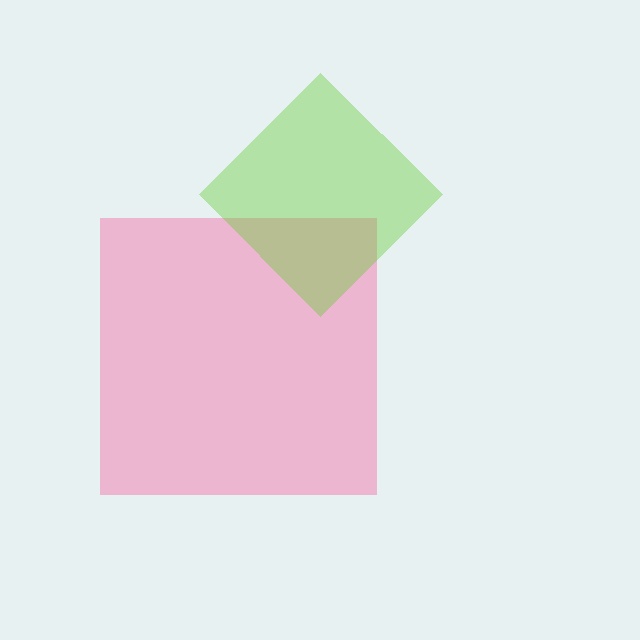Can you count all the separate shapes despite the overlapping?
Yes, there are 2 separate shapes.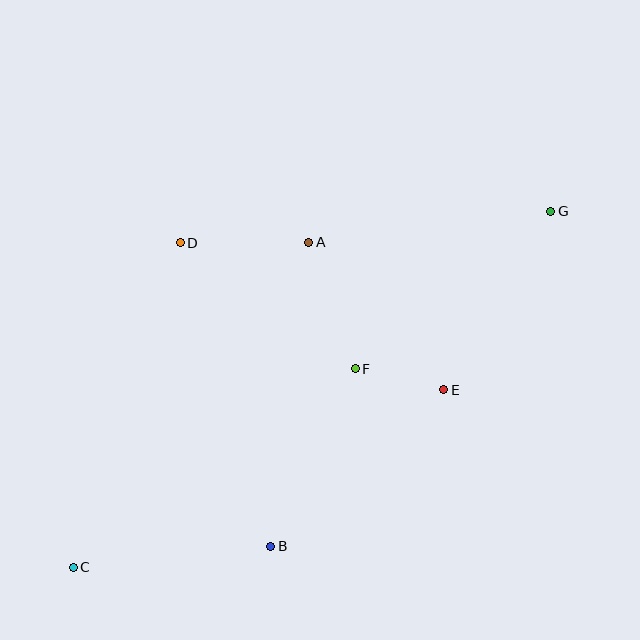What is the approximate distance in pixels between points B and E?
The distance between B and E is approximately 233 pixels.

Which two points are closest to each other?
Points E and F are closest to each other.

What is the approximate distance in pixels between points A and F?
The distance between A and F is approximately 135 pixels.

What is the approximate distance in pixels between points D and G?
The distance between D and G is approximately 372 pixels.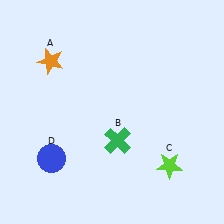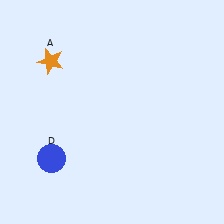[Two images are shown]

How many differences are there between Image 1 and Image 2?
There are 2 differences between the two images.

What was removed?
The green cross (B), the lime star (C) were removed in Image 2.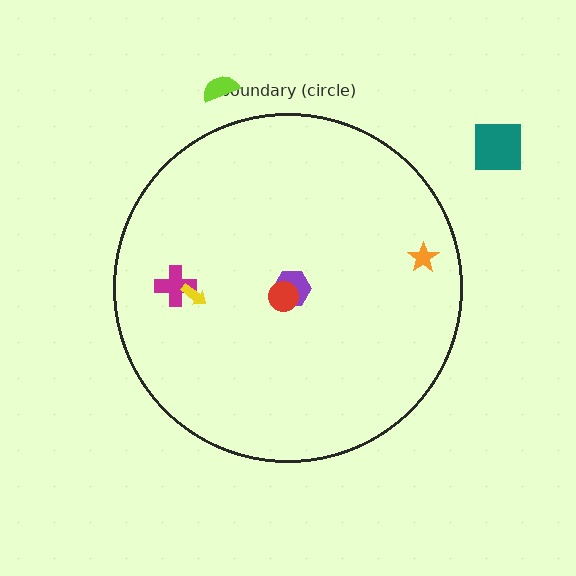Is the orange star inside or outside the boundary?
Inside.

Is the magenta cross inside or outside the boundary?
Inside.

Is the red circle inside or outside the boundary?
Inside.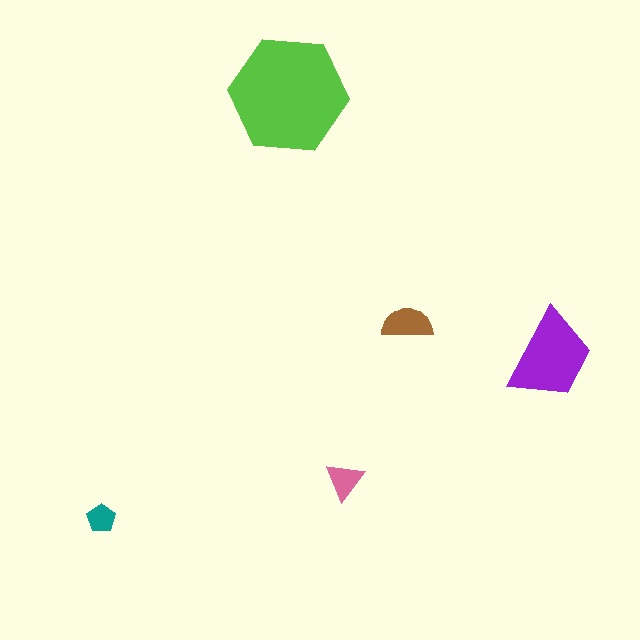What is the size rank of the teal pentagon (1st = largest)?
5th.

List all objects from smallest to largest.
The teal pentagon, the pink triangle, the brown semicircle, the purple trapezoid, the lime hexagon.